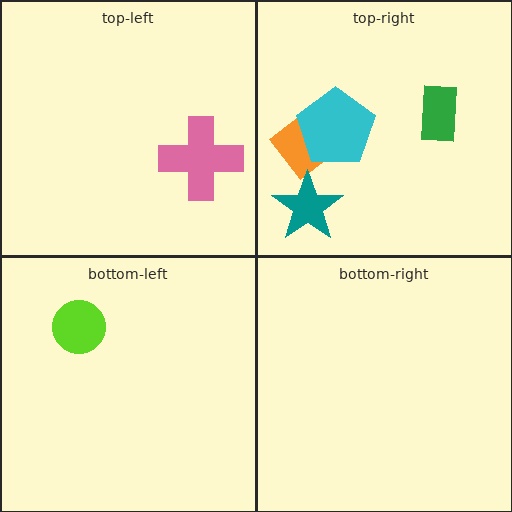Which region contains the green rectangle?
The top-right region.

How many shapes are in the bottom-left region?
1.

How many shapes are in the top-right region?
4.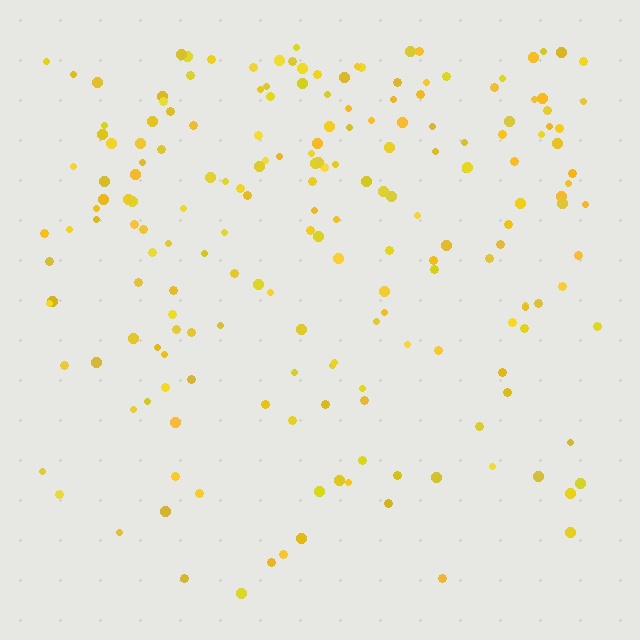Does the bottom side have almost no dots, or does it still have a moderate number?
Still a moderate number, just noticeably fewer than the top.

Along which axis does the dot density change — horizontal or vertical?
Vertical.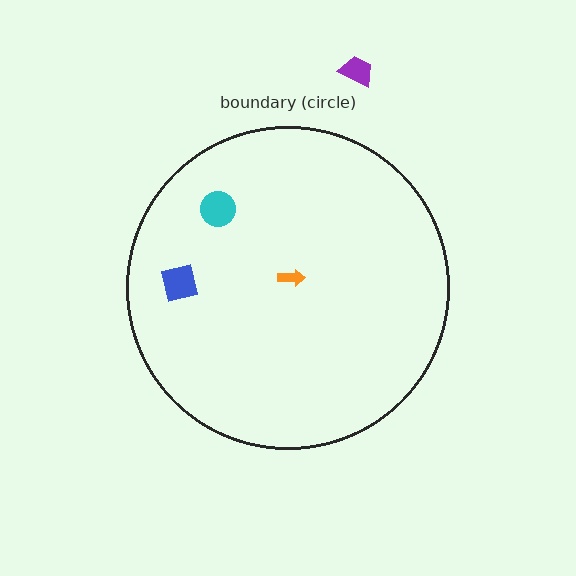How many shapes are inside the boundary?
3 inside, 1 outside.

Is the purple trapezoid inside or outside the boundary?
Outside.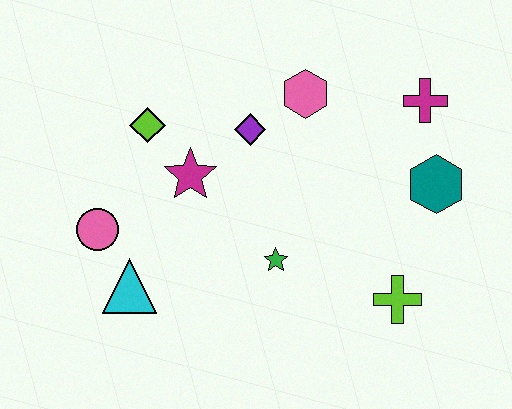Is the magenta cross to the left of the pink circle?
No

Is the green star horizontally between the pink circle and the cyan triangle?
No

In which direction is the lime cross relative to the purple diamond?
The lime cross is below the purple diamond.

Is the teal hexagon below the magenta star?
Yes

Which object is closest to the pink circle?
The cyan triangle is closest to the pink circle.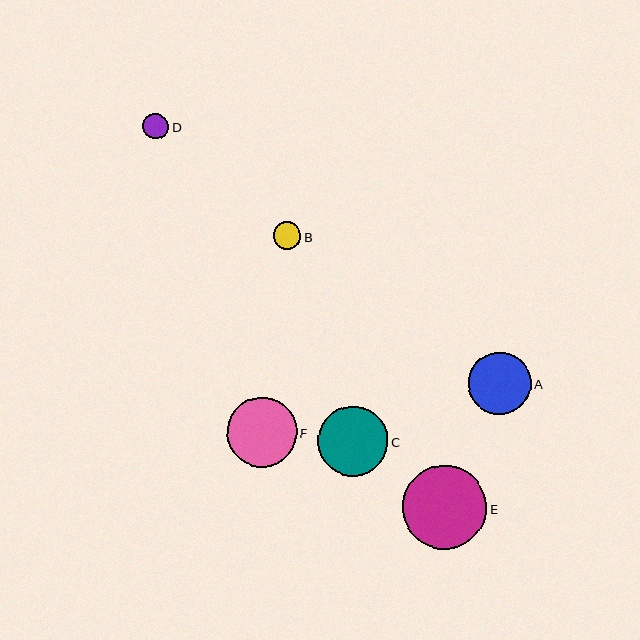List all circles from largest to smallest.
From largest to smallest: E, C, F, A, B, D.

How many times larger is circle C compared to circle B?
Circle C is approximately 2.5 times the size of circle B.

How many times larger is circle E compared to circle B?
Circle E is approximately 3.0 times the size of circle B.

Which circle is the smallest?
Circle D is the smallest with a size of approximately 26 pixels.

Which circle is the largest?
Circle E is the largest with a size of approximately 84 pixels.